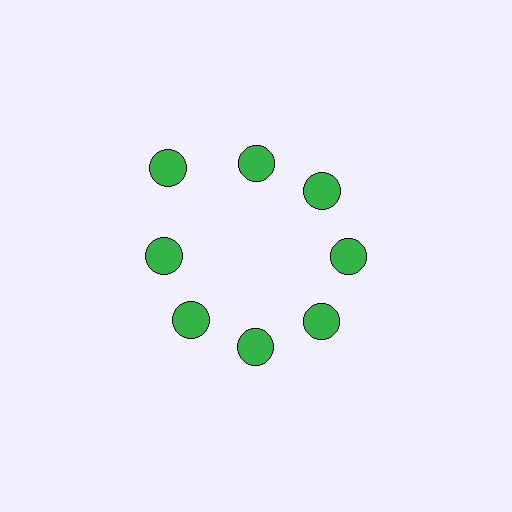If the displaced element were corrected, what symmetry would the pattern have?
It would have 8-fold rotational symmetry — the pattern would map onto itself every 45 degrees.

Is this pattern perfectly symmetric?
No. The 8 green circles are arranged in a ring, but one element near the 10 o'clock position is pushed outward from the center, breaking the 8-fold rotational symmetry.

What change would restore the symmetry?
The symmetry would be restored by moving it inward, back onto the ring so that all 8 circles sit at equal angles and equal distance from the center.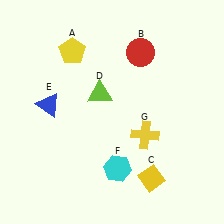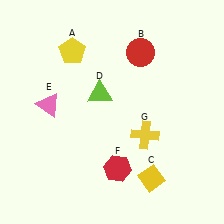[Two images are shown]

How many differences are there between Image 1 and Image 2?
There are 2 differences between the two images.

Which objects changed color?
E changed from blue to pink. F changed from cyan to red.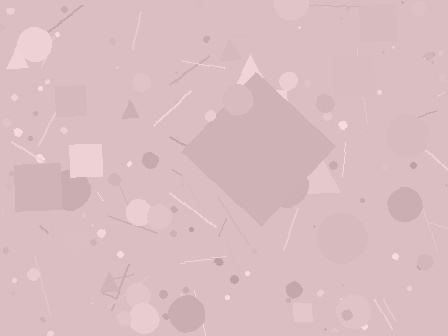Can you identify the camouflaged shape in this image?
The camouflaged shape is a diamond.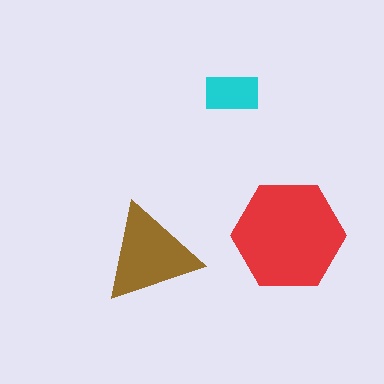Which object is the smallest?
The cyan rectangle.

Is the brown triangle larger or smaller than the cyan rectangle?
Larger.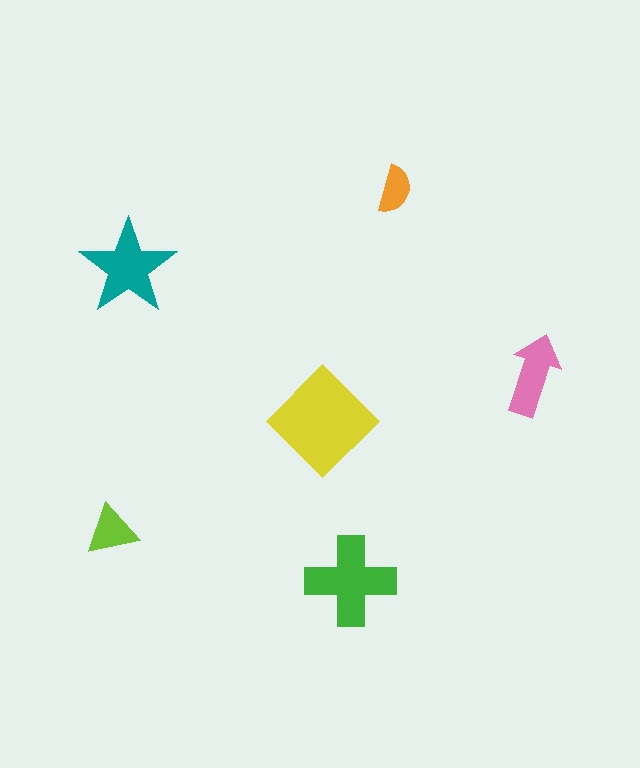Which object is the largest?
The yellow diamond.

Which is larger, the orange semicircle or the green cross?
The green cross.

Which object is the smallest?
The orange semicircle.